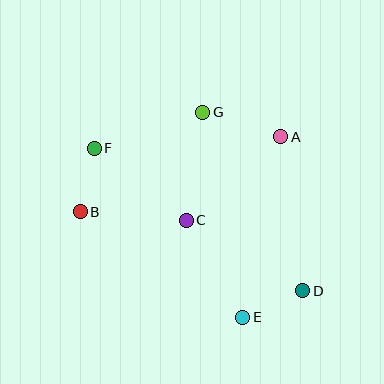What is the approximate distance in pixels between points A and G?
The distance between A and G is approximately 81 pixels.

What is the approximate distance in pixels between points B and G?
The distance between B and G is approximately 158 pixels.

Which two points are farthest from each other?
Points D and F are farthest from each other.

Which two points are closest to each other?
Points B and F are closest to each other.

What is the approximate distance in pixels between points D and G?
The distance between D and G is approximately 205 pixels.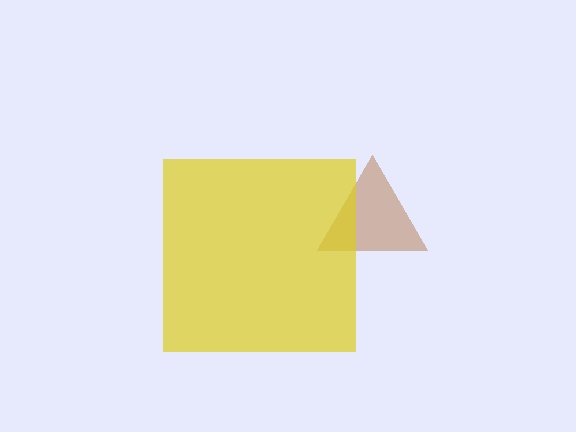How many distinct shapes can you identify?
There are 2 distinct shapes: a brown triangle, a yellow square.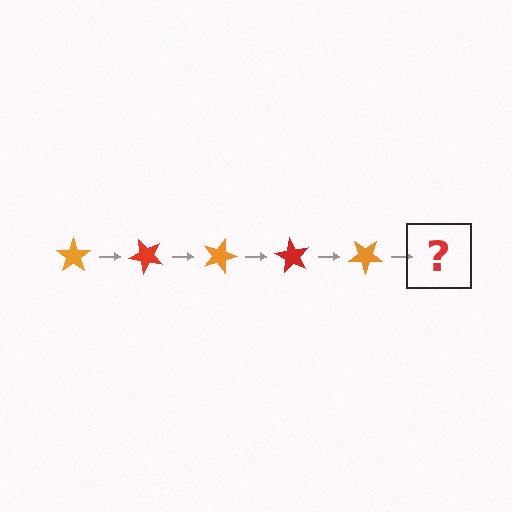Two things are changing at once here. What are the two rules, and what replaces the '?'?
The two rules are that it rotates 45 degrees each step and the color cycles through orange and red. The '?' should be a red star, rotated 225 degrees from the start.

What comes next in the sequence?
The next element should be a red star, rotated 225 degrees from the start.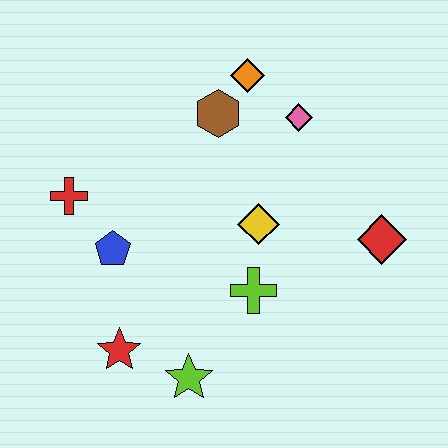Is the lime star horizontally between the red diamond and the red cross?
Yes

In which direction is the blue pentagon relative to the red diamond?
The blue pentagon is to the left of the red diamond.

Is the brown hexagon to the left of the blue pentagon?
No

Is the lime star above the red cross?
No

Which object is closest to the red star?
The lime star is closest to the red star.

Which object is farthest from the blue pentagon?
The red diamond is farthest from the blue pentagon.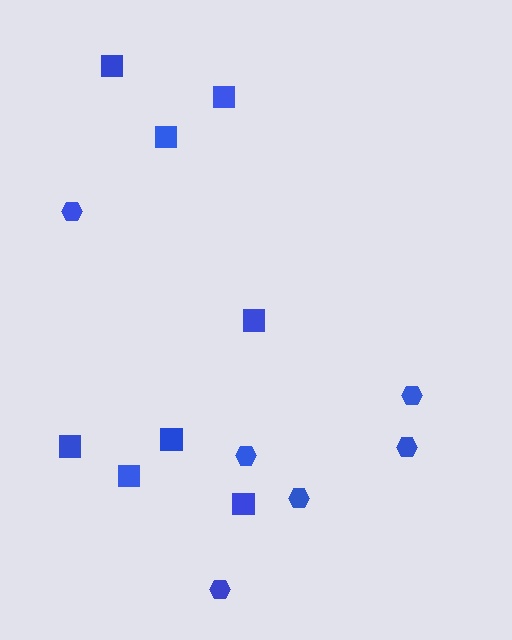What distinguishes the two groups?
There are 2 groups: one group of hexagons (6) and one group of squares (8).